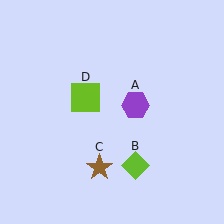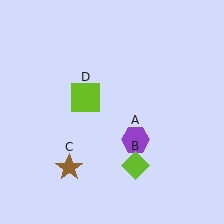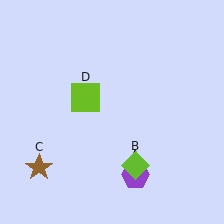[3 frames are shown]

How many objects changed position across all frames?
2 objects changed position: purple hexagon (object A), brown star (object C).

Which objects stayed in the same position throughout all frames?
Lime diamond (object B) and lime square (object D) remained stationary.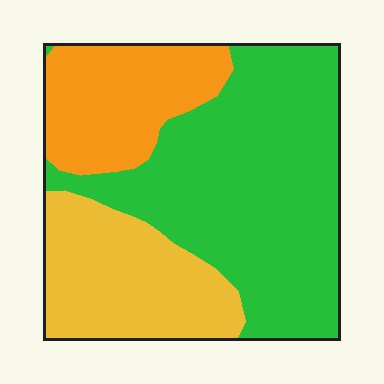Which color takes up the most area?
Green, at roughly 55%.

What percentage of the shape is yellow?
Yellow takes up about one quarter (1/4) of the shape.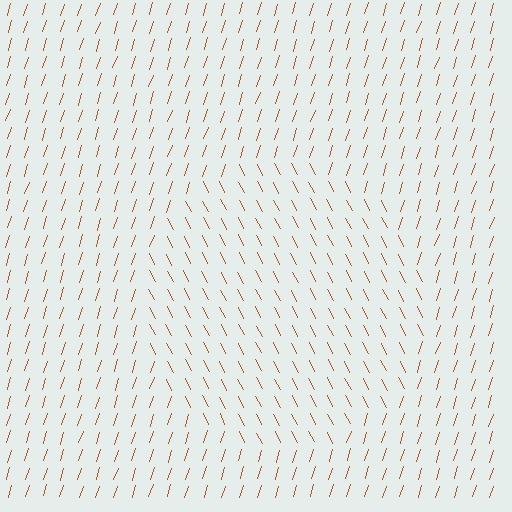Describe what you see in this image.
The image is filled with small brown line segments. A circle region in the image has lines oriented differently from the surrounding lines, creating a visible texture boundary.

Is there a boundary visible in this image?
Yes, there is a texture boundary formed by a change in line orientation.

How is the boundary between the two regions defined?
The boundary is defined purely by a change in line orientation (approximately 45 degrees difference). All lines are the same color and thickness.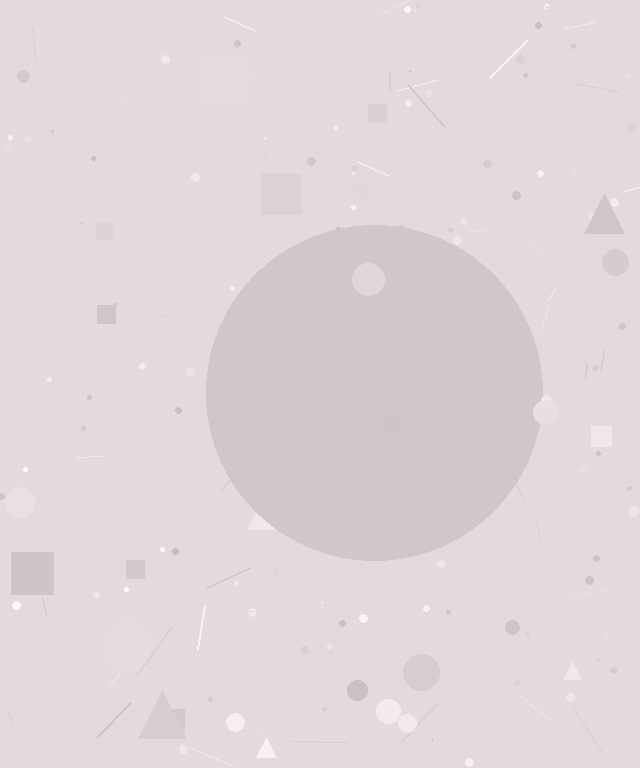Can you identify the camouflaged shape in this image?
The camouflaged shape is a circle.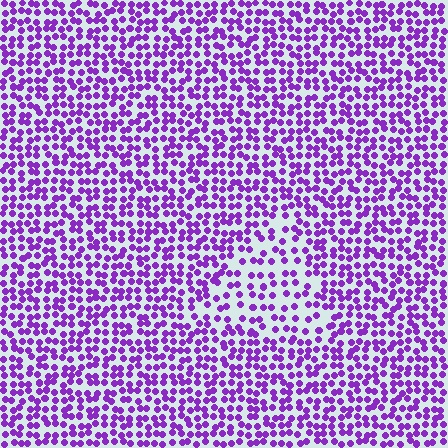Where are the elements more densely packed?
The elements are more densely packed outside the triangle boundary.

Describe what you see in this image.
The image contains small purple elements arranged at two different densities. A triangle-shaped region is visible where the elements are less densely packed than the surrounding area.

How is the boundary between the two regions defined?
The boundary is defined by a change in element density (approximately 1.8x ratio). All elements are the same color, size, and shape.